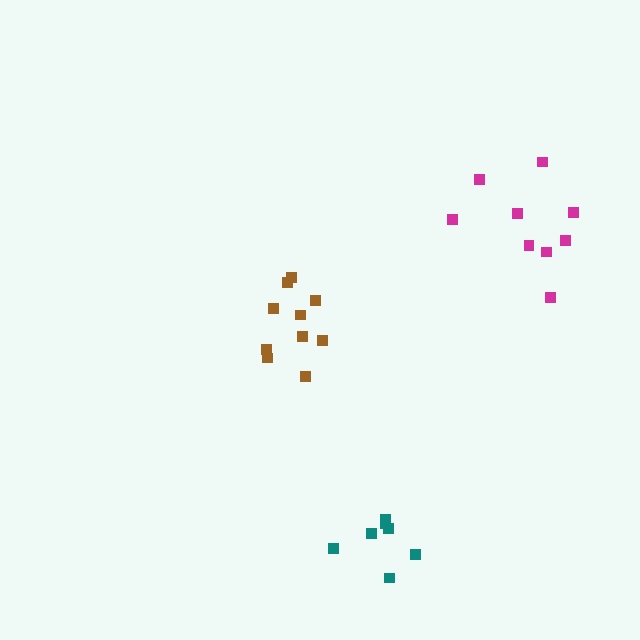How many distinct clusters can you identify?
There are 3 distinct clusters.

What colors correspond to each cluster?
The clusters are colored: brown, magenta, teal.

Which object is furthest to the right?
The magenta cluster is rightmost.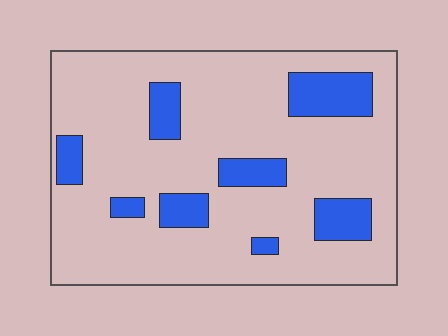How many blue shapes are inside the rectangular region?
8.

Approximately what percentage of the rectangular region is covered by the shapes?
Approximately 20%.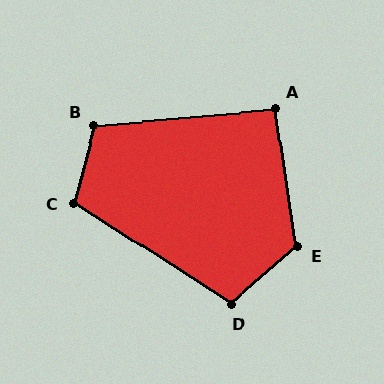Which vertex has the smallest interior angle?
A, at approximately 93 degrees.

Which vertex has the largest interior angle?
E, at approximately 122 degrees.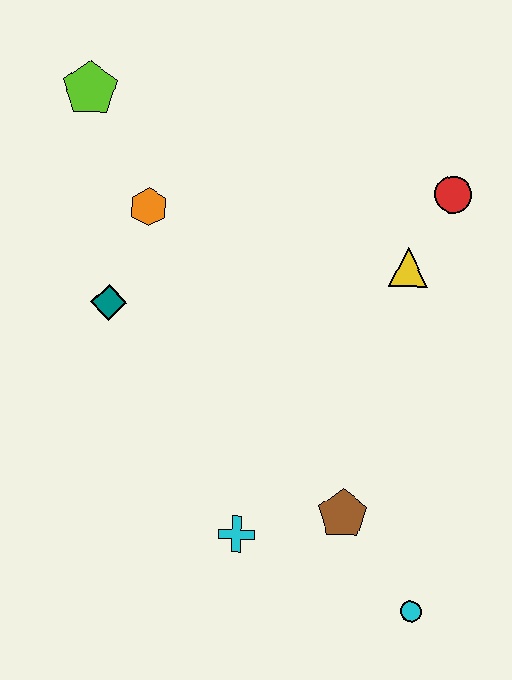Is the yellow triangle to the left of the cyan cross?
No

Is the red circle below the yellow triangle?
No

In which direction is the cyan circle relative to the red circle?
The cyan circle is below the red circle.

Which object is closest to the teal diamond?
The orange hexagon is closest to the teal diamond.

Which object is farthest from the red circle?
The cyan circle is farthest from the red circle.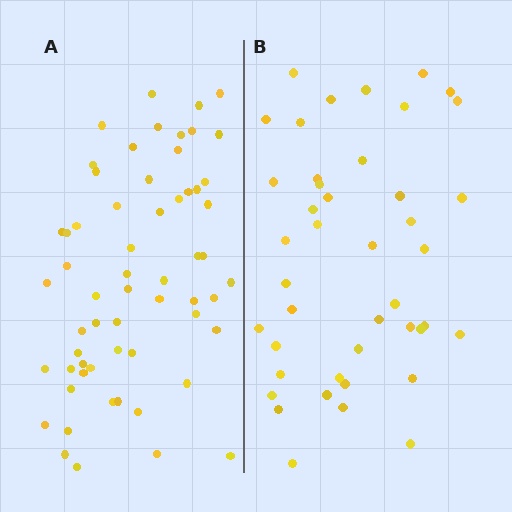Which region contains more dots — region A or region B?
Region A (the left region) has more dots.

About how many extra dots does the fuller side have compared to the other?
Region A has approximately 15 more dots than region B.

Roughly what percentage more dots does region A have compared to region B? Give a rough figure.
About 40% more.